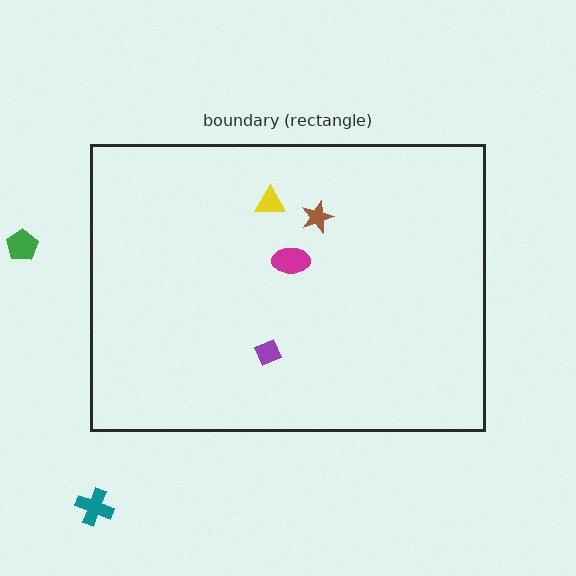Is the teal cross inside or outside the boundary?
Outside.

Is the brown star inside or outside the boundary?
Inside.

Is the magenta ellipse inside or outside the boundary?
Inside.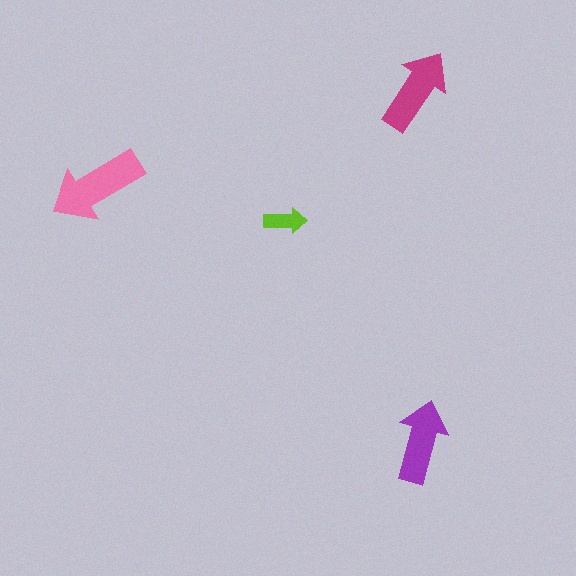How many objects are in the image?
There are 4 objects in the image.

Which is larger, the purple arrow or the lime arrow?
The purple one.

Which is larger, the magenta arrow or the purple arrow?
The magenta one.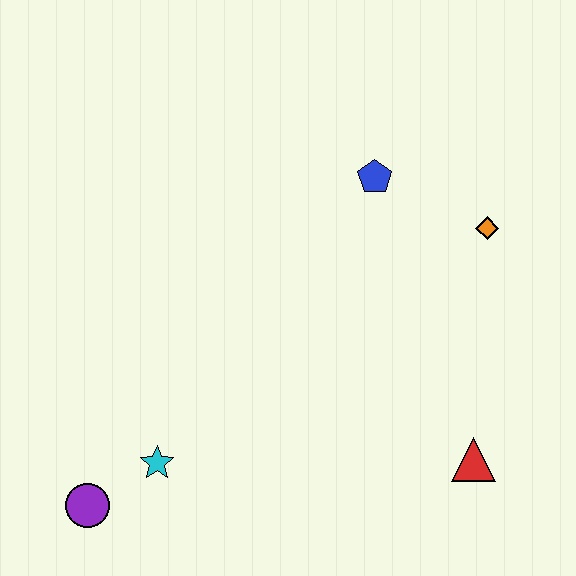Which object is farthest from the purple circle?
The orange diamond is farthest from the purple circle.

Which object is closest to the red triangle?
The orange diamond is closest to the red triangle.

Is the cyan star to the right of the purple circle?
Yes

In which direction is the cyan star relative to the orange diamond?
The cyan star is to the left of the orange diamond.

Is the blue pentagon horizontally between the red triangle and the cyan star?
Yes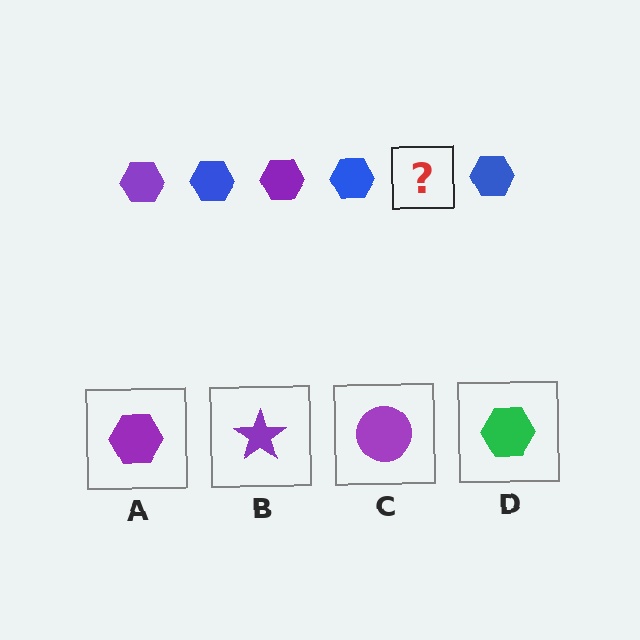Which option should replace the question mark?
Option A.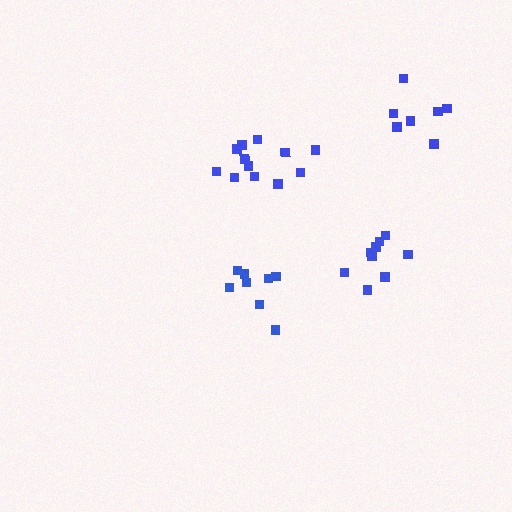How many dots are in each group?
Group 1: 8 dots, Group 2: 7 dots, Group 3: 12 dots, Group 4: 9 dots (36 total).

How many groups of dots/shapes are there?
There are 4 groups.